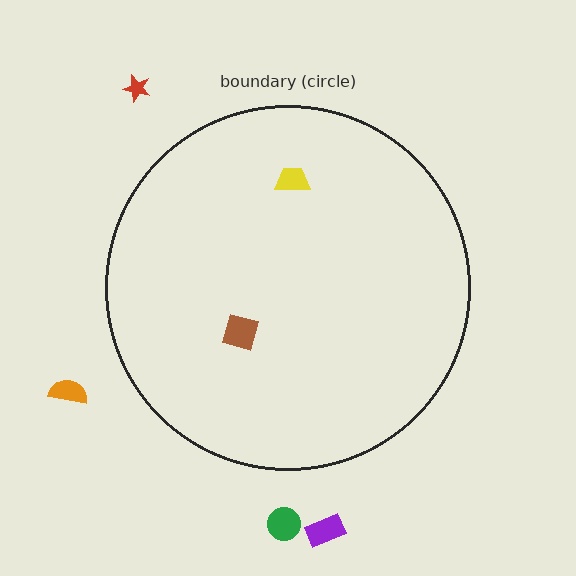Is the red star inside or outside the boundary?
Outside.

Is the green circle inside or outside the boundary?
Outside.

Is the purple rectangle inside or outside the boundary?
Outside.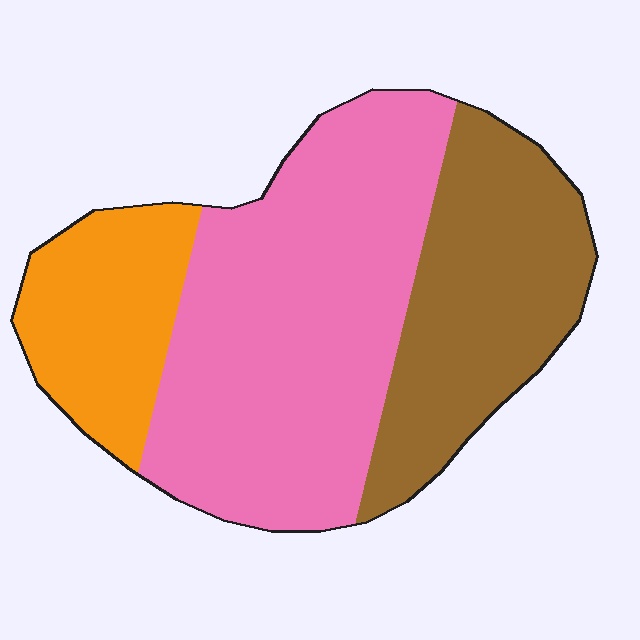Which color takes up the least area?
Orange, at roughly 20%.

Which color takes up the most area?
Pink, at roughly 50%.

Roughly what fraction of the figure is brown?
Brown covers 30% of the figure.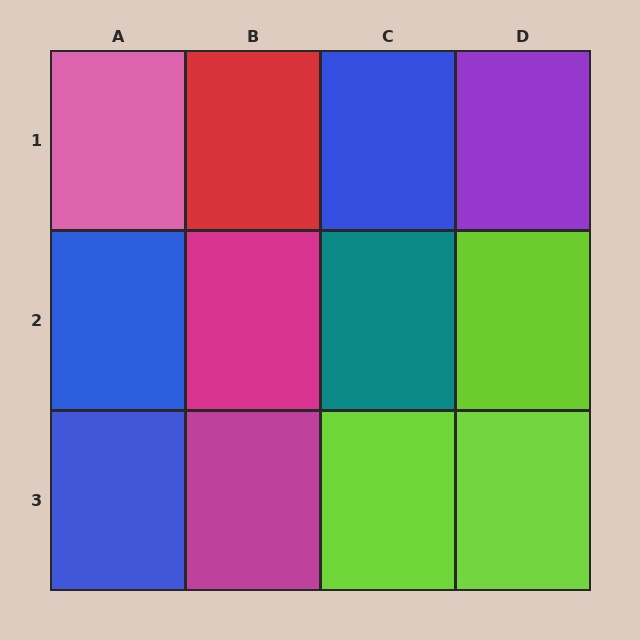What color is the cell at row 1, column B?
Red.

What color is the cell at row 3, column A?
Blue.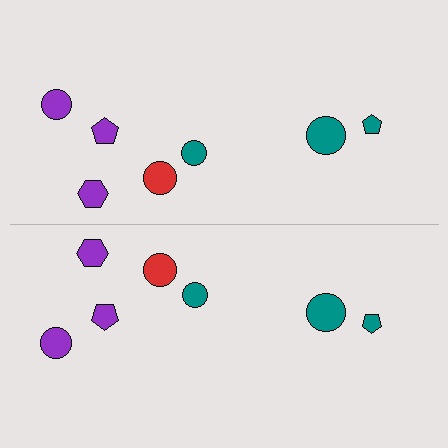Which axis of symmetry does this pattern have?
The pattern has a horizontal axis of symmetry running through the center of the image.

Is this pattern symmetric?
Yes, this pattern has bilateral (reflection) symmetry.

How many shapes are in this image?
There are 14 shapes in this image.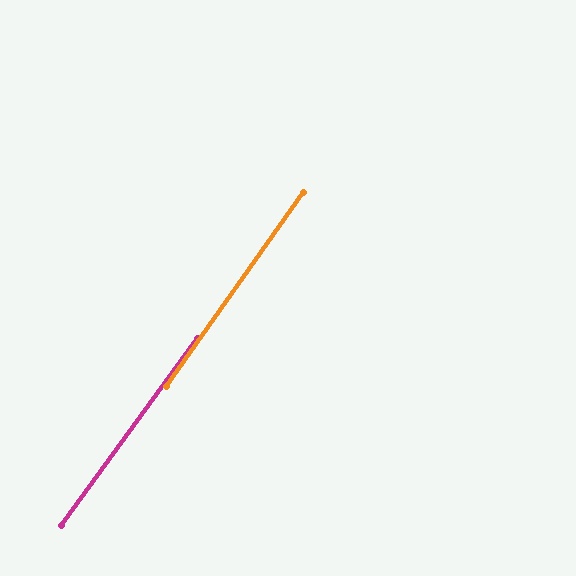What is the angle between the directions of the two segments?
Approximately 1 degree.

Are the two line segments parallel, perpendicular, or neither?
Parallel — their directions differ by only 0.8°.